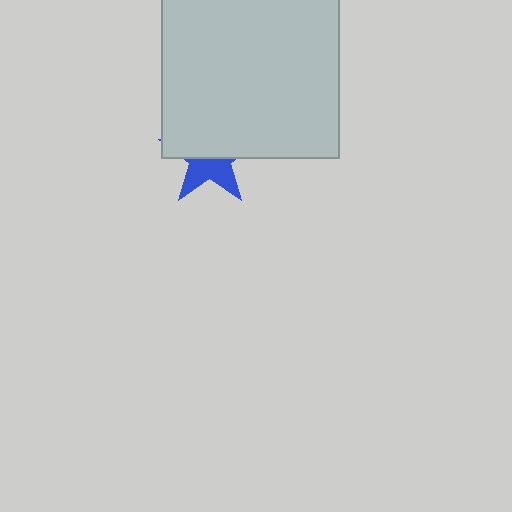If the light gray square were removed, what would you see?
You would see the complete blue star.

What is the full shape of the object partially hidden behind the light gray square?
The partially hidden object is a blue star.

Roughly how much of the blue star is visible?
A small part of it is visible (roughly 42%).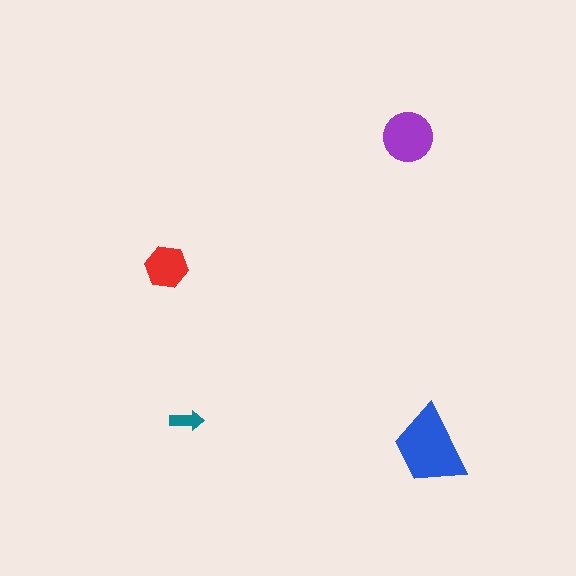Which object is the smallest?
The teal arrow.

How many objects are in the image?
There are 4 objects in the image.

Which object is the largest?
The blue trapezoid.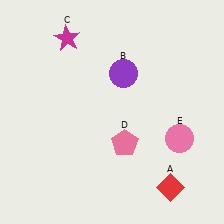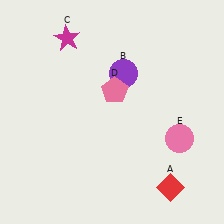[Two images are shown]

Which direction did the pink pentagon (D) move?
The pink pentagon (D) moved up.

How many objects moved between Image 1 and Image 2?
1 object moved between the two images.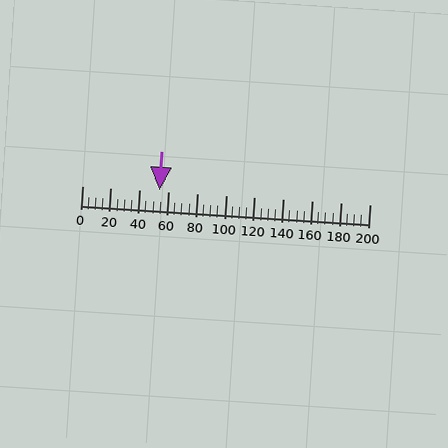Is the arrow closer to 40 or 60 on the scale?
The arrow is closer to 60.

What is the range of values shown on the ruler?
The ruler shows values from 0 to 200.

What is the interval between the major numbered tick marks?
The major tick marks are spaced 20 units apart.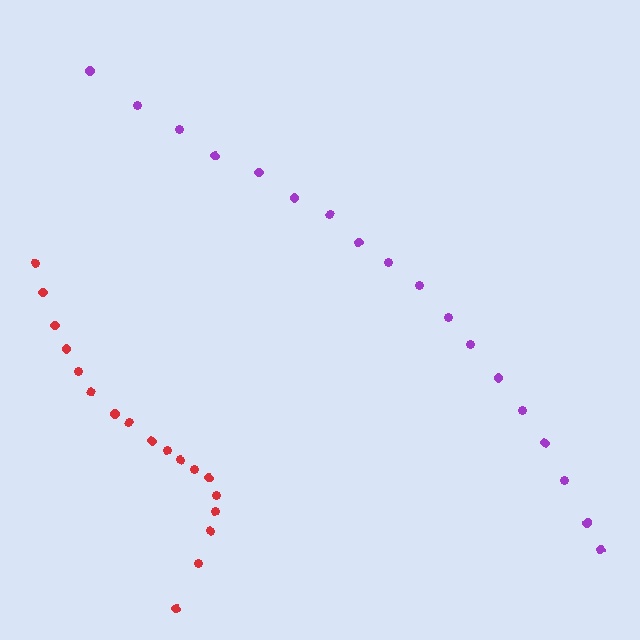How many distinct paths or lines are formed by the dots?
There are 2 distinct paths.